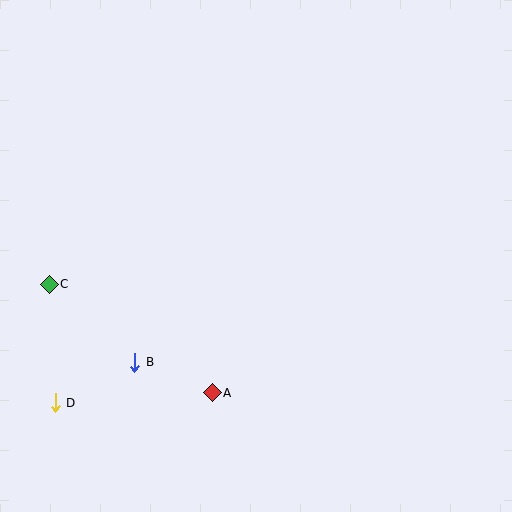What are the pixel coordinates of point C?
Point C is at (49, 284).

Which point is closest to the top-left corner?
Point C is closest to the top-left corner.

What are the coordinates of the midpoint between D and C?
The midpoint between D and C is at (52, 343).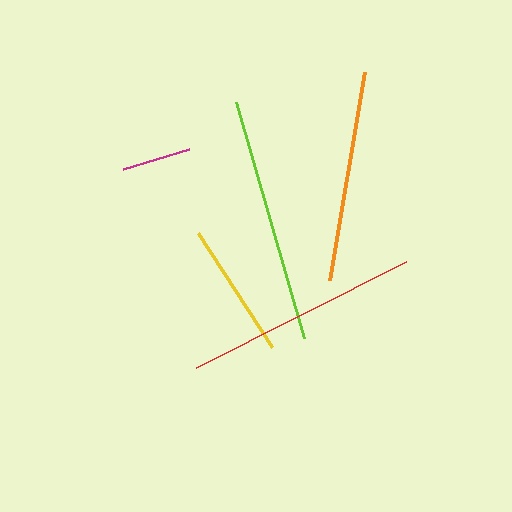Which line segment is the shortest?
The magenta line is the shortest at approximately 69 pixels.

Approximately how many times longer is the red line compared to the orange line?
The red line is approximately 1.1 times the length of the orange line.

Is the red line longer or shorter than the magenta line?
The red line is longer than the magenta line.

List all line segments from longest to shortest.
From longest to shortest: lime, red, orange, yellow, magenta.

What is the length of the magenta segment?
The magenta segment is approximately 69 pixels long.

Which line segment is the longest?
The lime line is the longest at approximately 246 pixels.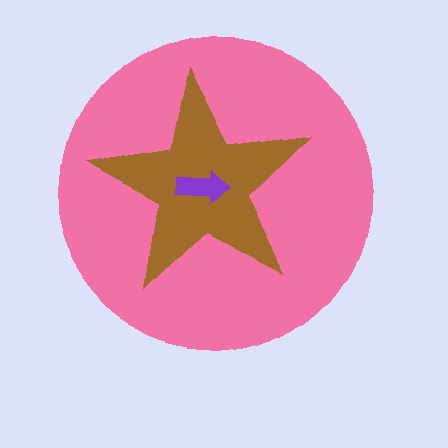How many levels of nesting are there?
3.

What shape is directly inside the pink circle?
The brown star.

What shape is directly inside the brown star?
The purple arrow.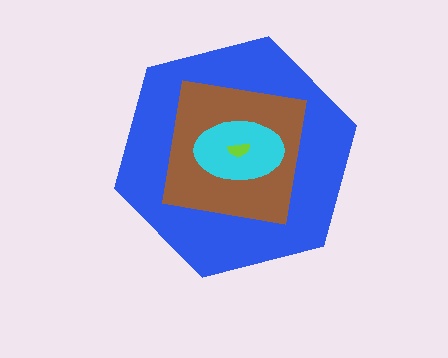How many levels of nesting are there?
4.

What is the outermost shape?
The blue hexagon.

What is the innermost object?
The lime semicircle.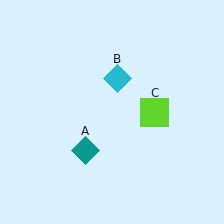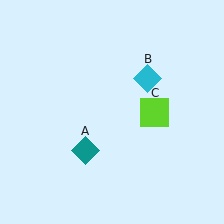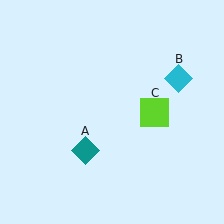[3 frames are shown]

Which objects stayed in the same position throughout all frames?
Teal diamond (object A) and lime square (object C) remained stationary.